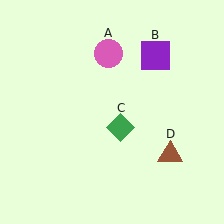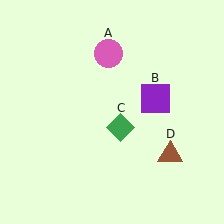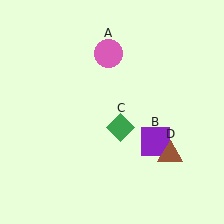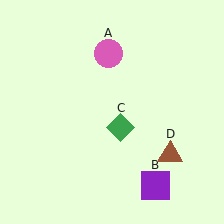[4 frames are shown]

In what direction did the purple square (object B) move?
The purple square (object B) moved down.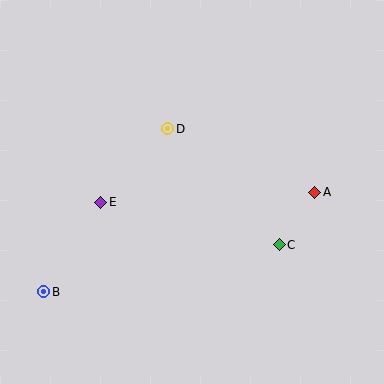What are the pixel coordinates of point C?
Point C is at (279, 245).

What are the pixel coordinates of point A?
Point A is at (315, 192).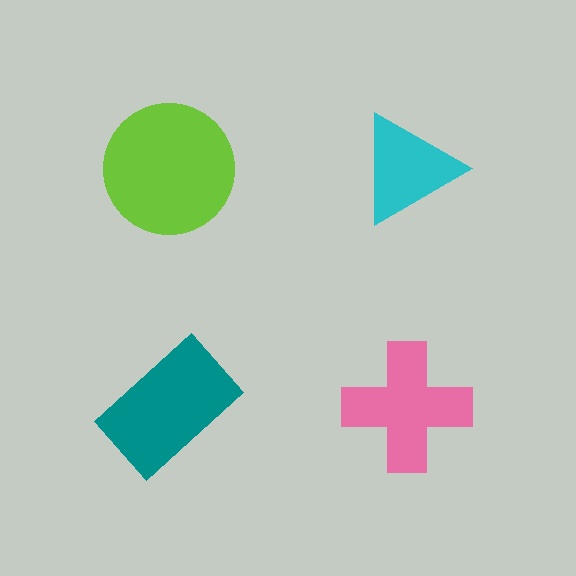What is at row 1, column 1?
A lime circle.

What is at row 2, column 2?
A pink cross.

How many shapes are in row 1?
2 shapes.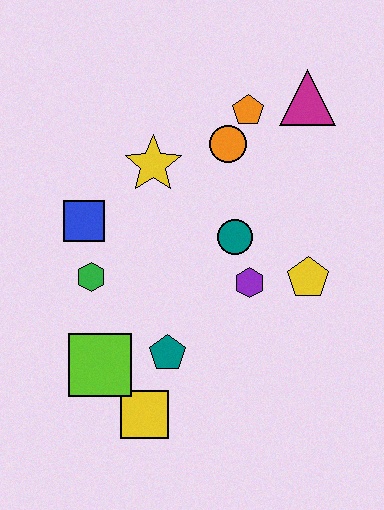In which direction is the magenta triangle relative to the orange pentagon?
The magenta triangle is to the right of the orange pentagon.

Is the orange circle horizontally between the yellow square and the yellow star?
No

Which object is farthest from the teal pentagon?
The magenta triangle is farthest from the teal pentagon.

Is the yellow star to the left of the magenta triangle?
Yes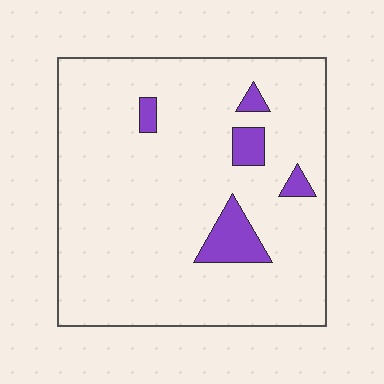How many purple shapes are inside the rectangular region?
5.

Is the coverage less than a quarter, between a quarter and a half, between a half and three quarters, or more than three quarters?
Less than a quarter.